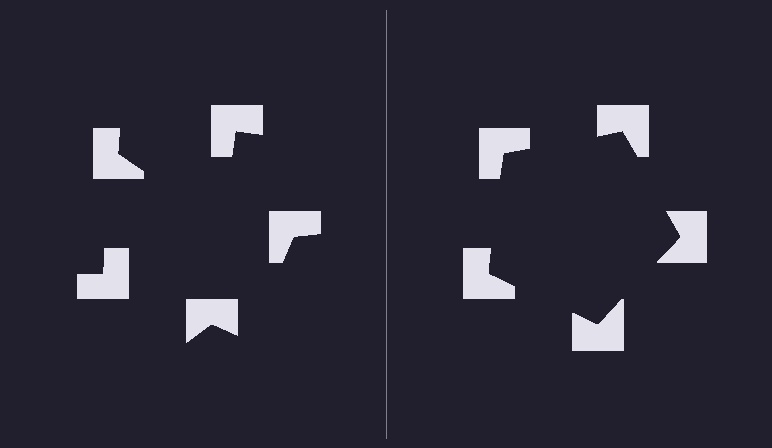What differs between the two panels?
The notched squares are positioned identically on both sides; only the wedge orientations differ. On the right they align to a pentagon; on the left they are misaligned.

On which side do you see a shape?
An illusory pentagon appears on the right side. On the left side the wedge cuts are rotated, so no coherent shape forms.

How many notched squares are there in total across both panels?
10 — 5 on each side.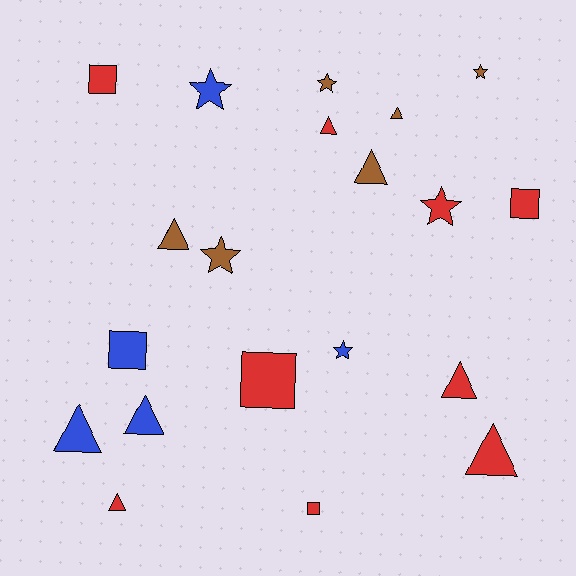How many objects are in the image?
There are 20 objects.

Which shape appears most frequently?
Triangle, with 9 objects.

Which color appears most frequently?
Red, with 9 objects.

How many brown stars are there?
There are 3 brown stars.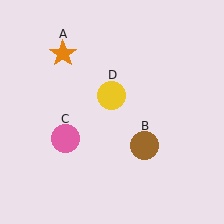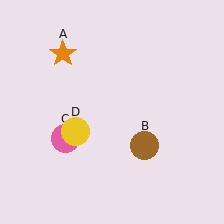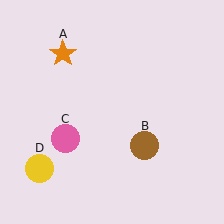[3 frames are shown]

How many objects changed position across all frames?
1 object changed position: yellow circle (object D).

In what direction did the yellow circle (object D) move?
The yellow circle (object D) moved down and to the left.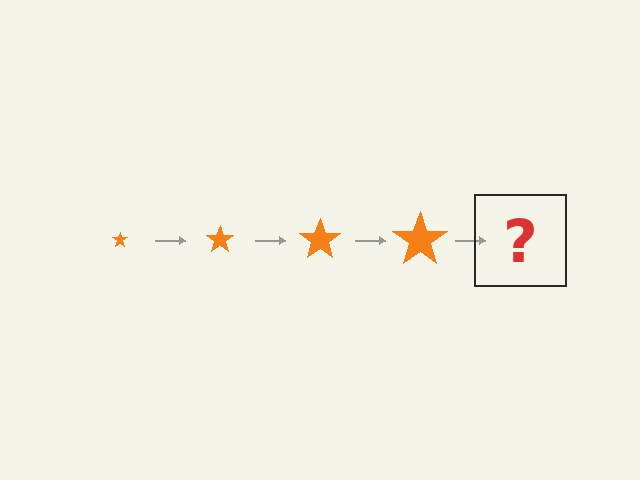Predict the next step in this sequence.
The next step is an orange star, larger than the previous one.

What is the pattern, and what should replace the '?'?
The pattern is that the star gets progressively larger each step. The '?' should be an orange star, larger than the previous one.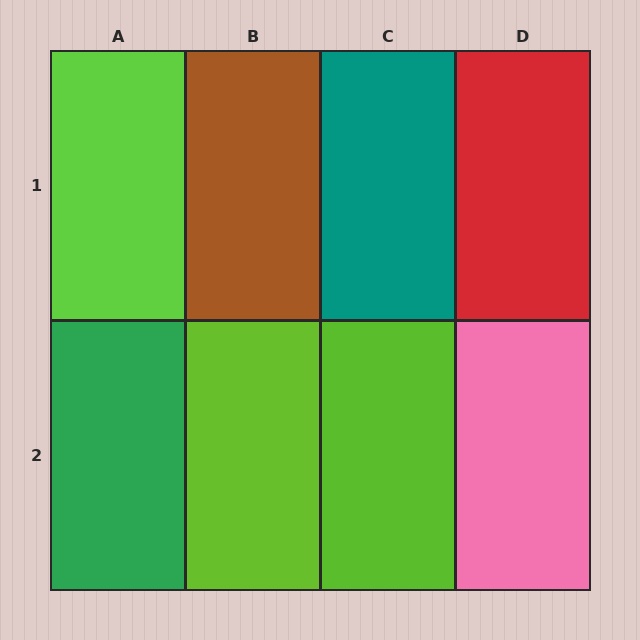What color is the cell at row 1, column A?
Lime.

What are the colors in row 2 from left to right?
Green, lime, lime, pink.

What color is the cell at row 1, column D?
Red.